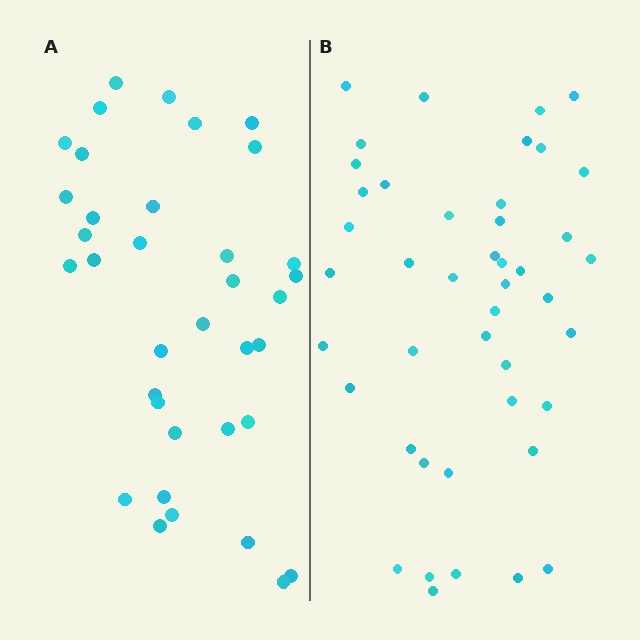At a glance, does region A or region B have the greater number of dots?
Region B (the right region) has more dots.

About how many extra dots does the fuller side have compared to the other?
Region B has roughly 8 or so more dots than region A.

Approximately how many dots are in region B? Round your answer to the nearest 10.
About 40 dots. (The exact count is 44, which rounds to 40.)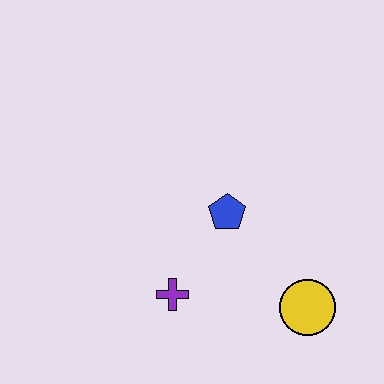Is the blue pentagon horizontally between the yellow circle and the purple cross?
Yes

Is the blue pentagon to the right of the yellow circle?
No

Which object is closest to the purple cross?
The blue pentagon is closest to the purple cross.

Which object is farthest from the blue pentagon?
The yellow circle is farthest from the blue pentagon.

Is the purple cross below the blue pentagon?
Yes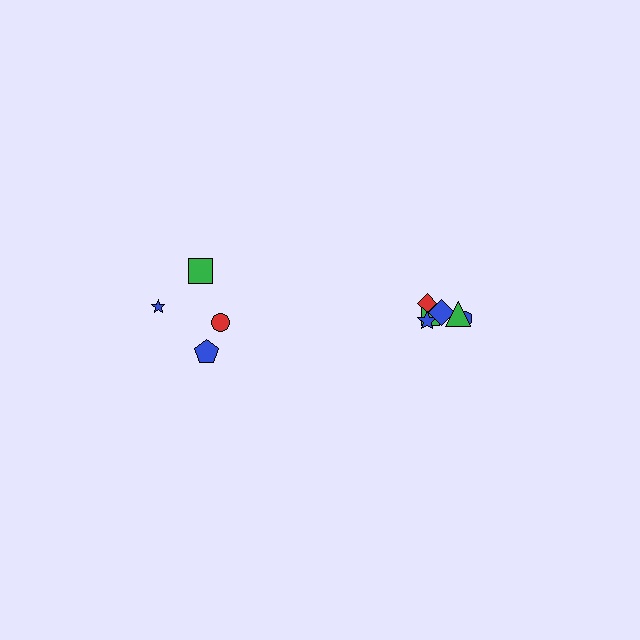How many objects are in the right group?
There are 6 objects.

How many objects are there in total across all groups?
There are 10 objects.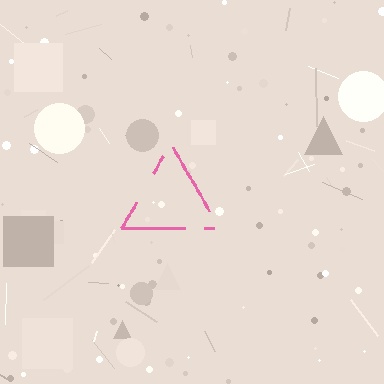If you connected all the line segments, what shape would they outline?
They would outline a triangle.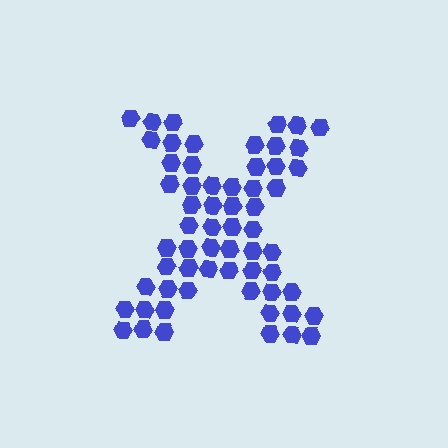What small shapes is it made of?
It is made of small hexagons.